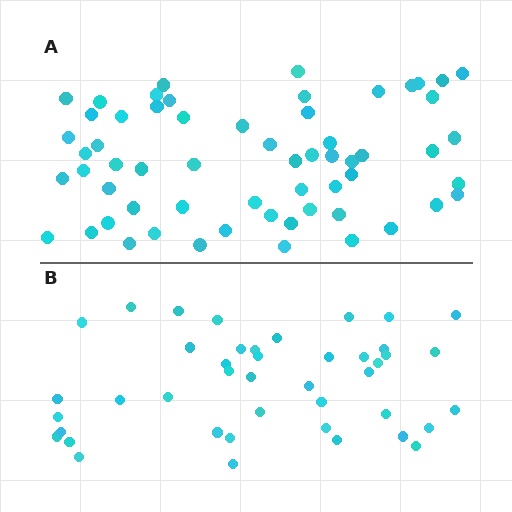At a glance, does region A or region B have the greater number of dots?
Region A (the top region) has more dots.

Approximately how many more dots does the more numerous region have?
Region A has approximately 15 more dots than region B.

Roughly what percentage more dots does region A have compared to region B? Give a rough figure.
About 40% more.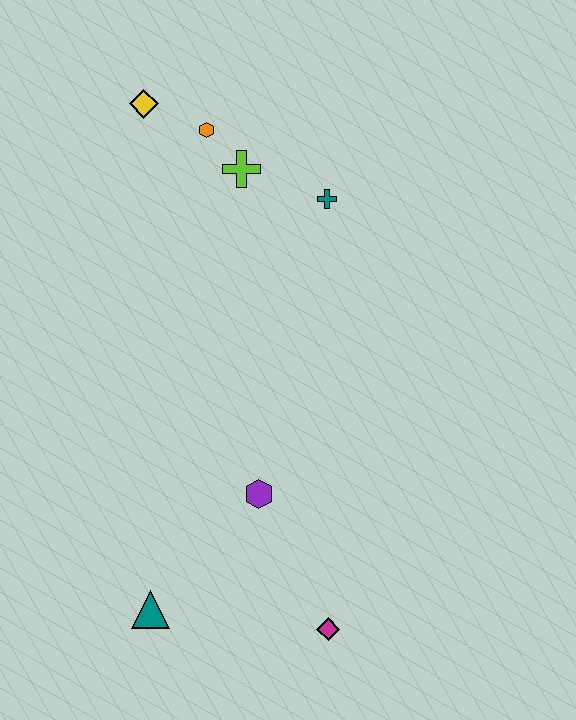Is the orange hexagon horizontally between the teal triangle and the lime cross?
Yes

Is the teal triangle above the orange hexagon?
No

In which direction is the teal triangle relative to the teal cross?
The teal triangle is below the teal cross.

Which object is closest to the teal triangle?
The purple hexagon is closest to the teal triangle.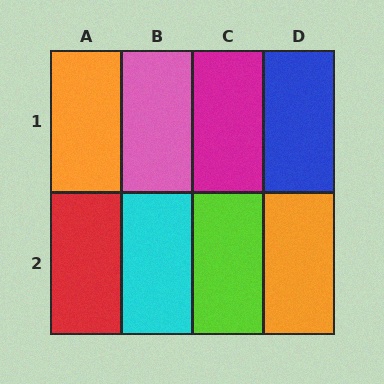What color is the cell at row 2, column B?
Cyan.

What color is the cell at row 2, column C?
Lime.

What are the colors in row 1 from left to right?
Orange, pink, magenta, blue.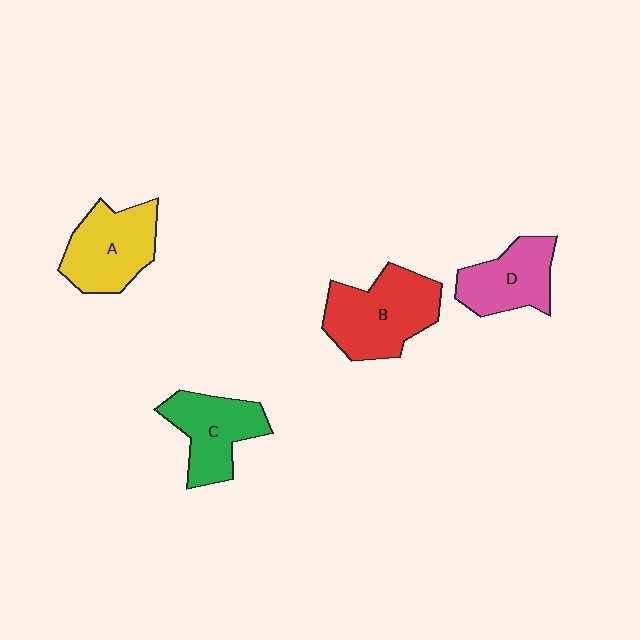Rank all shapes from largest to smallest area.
From largest to smallest: B (red), A (yellow), C (green), D (pink).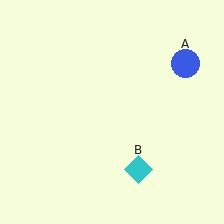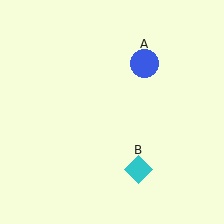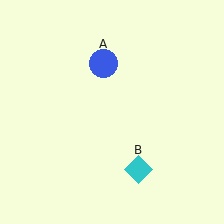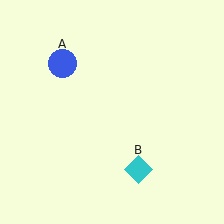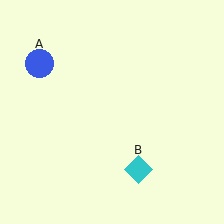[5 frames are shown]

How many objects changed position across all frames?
1 object changed position: blue circle (object A).